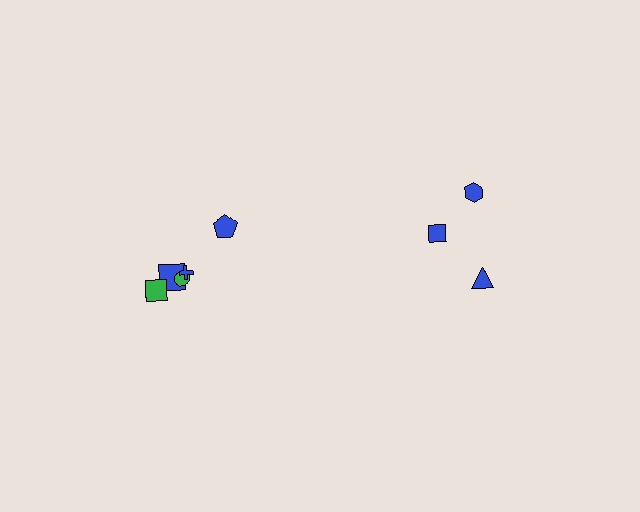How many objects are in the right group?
There are 3 objects.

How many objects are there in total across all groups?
There are 8 objects.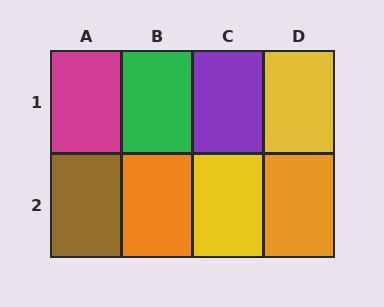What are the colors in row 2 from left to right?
Brown, orange, yellow, orange.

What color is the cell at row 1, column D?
Yellow.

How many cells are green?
1 cell is green.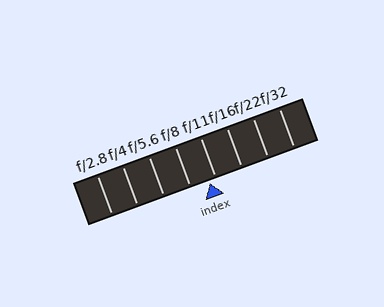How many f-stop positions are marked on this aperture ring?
There are 8 f-stop positions marked.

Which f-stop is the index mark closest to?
The index mark is closest to f/11.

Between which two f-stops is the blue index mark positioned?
The index mark is between f/8 and f/11.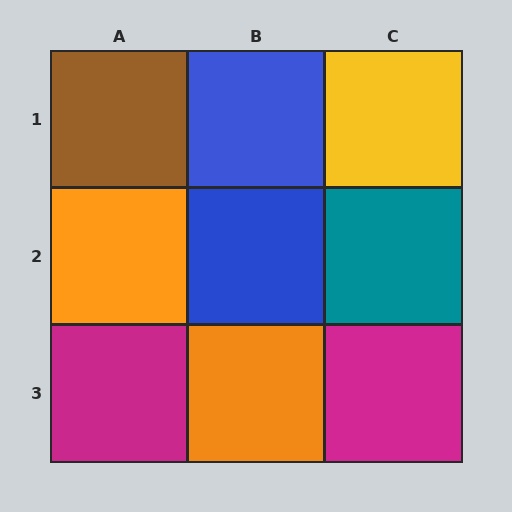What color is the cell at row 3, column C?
Magenta.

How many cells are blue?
2 cells are blue.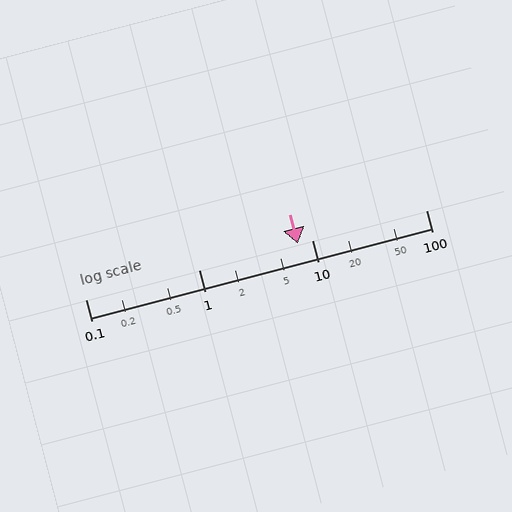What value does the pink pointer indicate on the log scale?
The pointer indicates approximately 7.4.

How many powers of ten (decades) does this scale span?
The scale spans 3 decades, from 0.1 to 100.